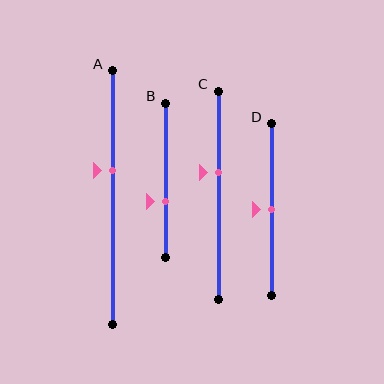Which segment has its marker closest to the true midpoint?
Segment D has its marker closest to the true midpoint.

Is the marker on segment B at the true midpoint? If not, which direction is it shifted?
No, the marker on segment B is shifted downward by about 14% of the segment length.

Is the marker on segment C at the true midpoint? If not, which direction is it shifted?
No, the marker on segment C is shifted upward by about 11% of the segment length.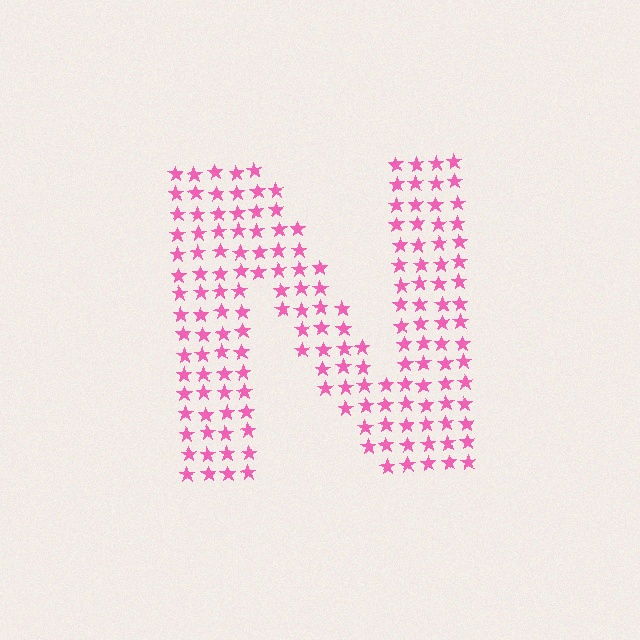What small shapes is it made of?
It is made of small stars.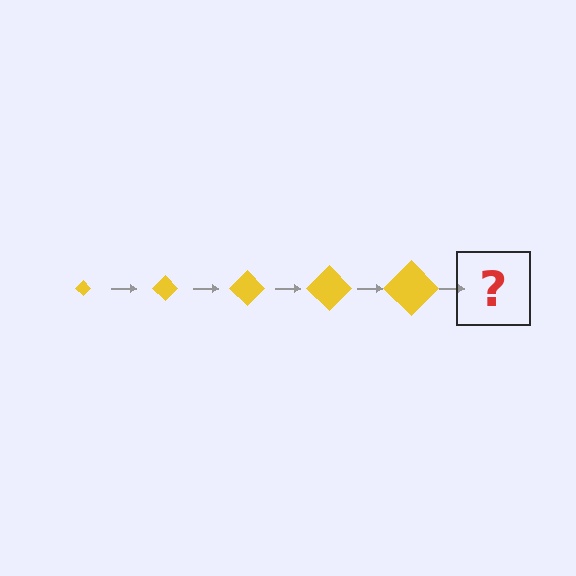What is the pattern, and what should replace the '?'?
The pattern is that the diamond gets progressively larger each step. The '?' should be a yellow diamond, larger than the previous one.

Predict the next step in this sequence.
The next step is a yellow diamond, larger than the previous one.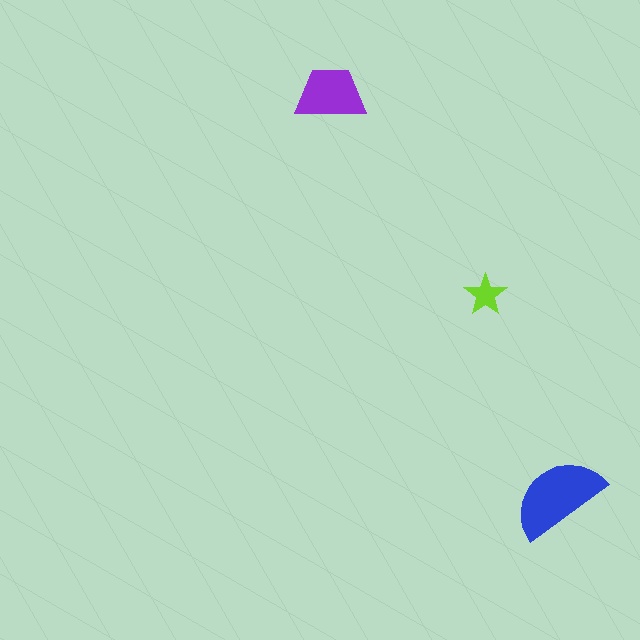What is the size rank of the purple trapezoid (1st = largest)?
2nd.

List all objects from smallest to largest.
The lime star, the purple trapezoid, the blue semicircle.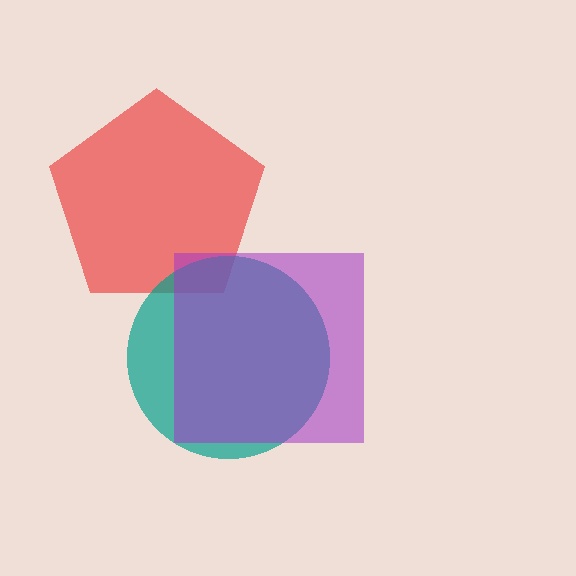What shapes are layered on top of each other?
The layered shapes are: a red pentagon, a teal circle, a purple square.